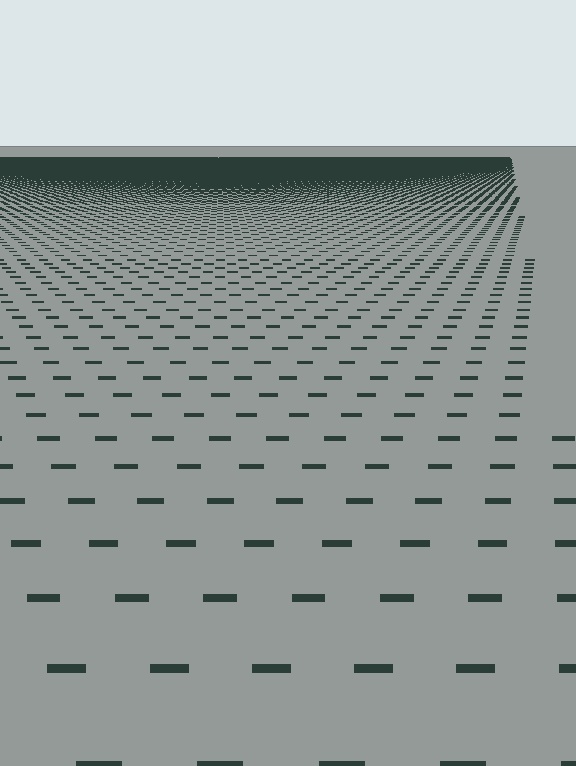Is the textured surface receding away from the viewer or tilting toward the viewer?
The surface is receding away from the viewer. Texture elements get smaller and denser toward the top.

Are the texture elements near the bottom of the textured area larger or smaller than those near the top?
Larger. Near the bottom, elements are closer to the viewer and appear at a bigger on-screen size.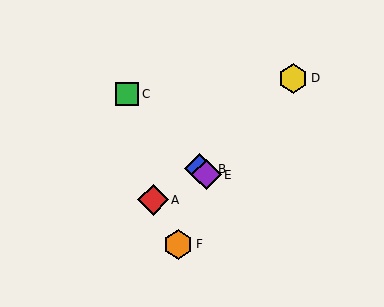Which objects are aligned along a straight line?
Objects B, C, E are aligned along a straight line.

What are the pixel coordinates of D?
Object D is at (293, 78).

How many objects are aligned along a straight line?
3 objects (B, C, E) are aligned along a straight line.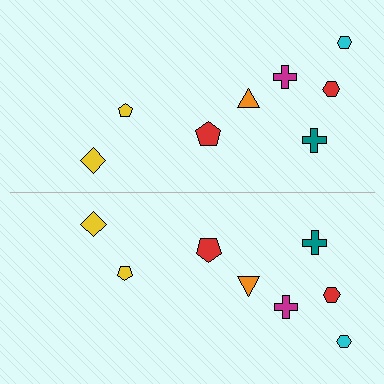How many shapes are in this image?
There are 16 shapes in this image.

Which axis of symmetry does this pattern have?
The pattern has a horizontal axis of symmetry running through the center of the image.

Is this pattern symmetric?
Yes, this pattern has bilateral (reflection) symmetry.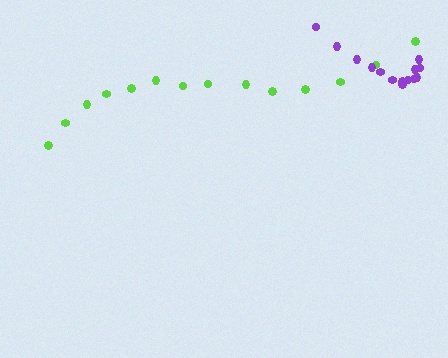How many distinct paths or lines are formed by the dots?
There are 2 distinct paths.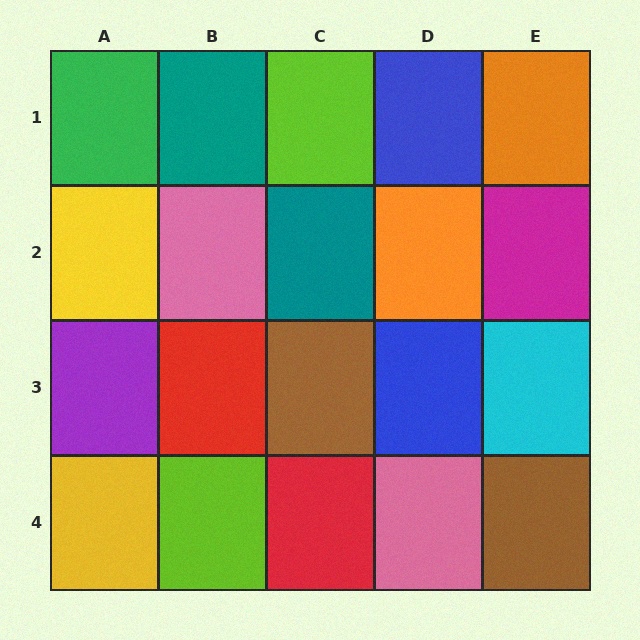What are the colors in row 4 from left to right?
Yellow, lime, red, pink, brown.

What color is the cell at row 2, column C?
Teal.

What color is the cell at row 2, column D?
Orange.